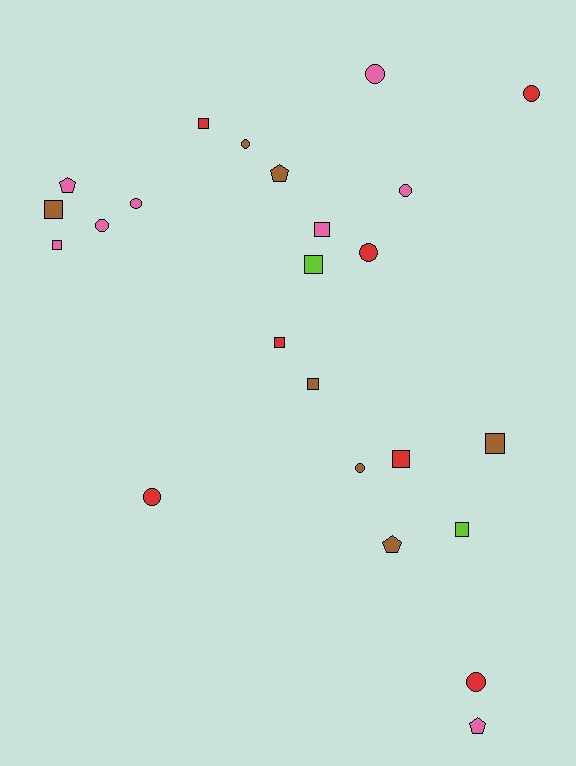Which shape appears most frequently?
Square, with 10 objects.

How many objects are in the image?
There are 24 objects.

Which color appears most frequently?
Pink, with 8 objects.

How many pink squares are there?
There are 2 pink squares.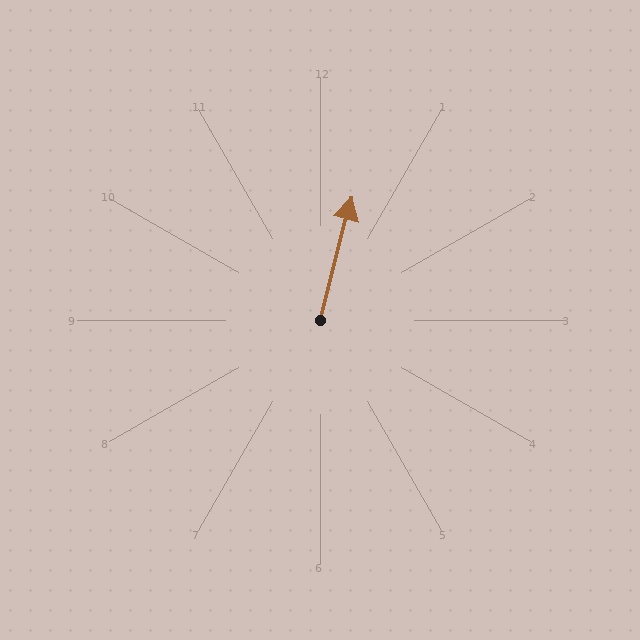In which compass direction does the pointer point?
North.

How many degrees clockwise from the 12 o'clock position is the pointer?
Approximately 14 degrees.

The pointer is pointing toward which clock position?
Roughly 12 o'clock.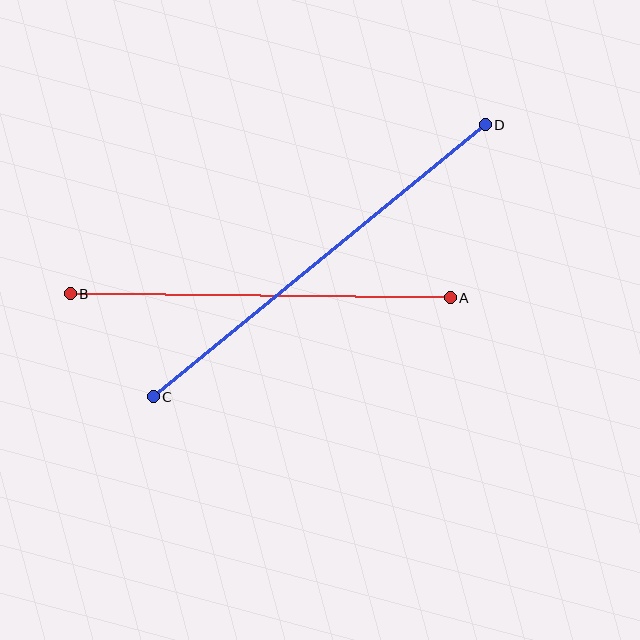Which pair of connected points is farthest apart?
Points C and D are farthest apart.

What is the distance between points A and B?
The distance is approximately 380 pixels.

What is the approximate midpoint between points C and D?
The midpoint is at approximately (319, 261) pixels.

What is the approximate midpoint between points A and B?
The midpoint is at approximately (260, 296) pixels.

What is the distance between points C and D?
The distance is approximately 429 pixels.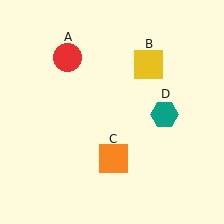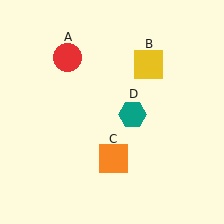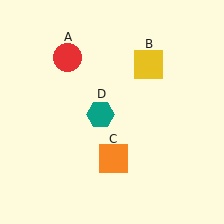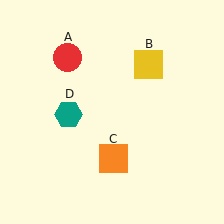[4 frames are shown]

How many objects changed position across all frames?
1 object changed position: teal hexagon (object D).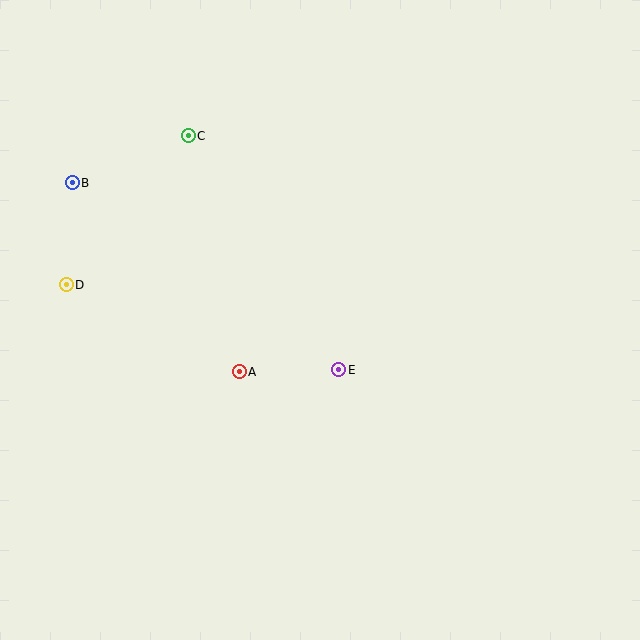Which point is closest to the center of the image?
Point E at (339, 370) is closest to the center.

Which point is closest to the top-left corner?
Point B is closest to the top-left corner.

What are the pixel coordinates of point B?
Point B is at (72, 183).